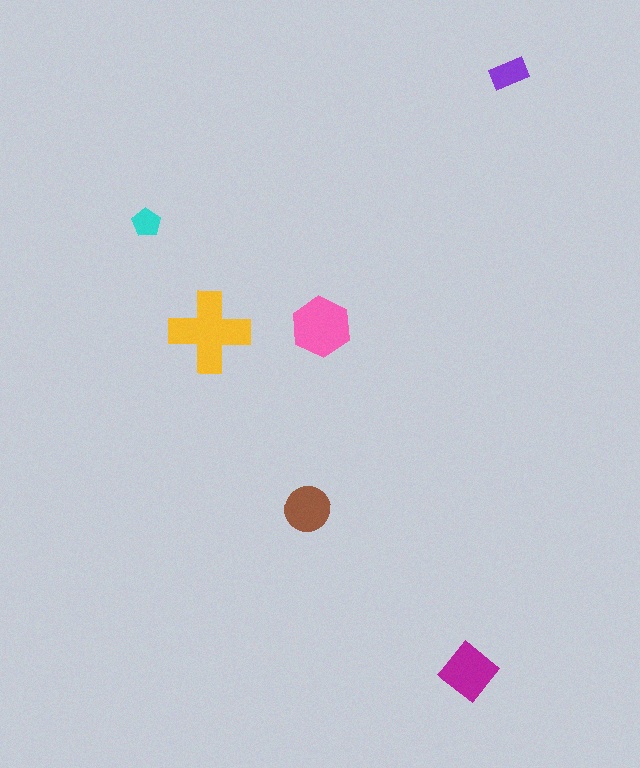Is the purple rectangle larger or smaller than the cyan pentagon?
Larger.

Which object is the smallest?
The cyan pentagon.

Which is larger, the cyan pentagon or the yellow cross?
The yellow cross.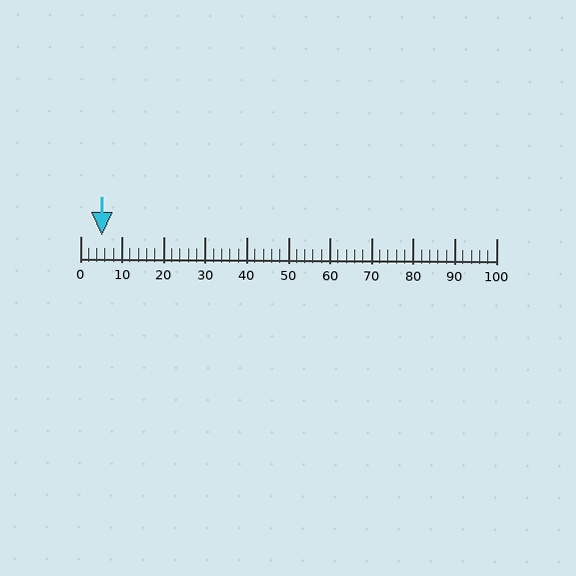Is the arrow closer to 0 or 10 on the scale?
The arrow is closer to 10.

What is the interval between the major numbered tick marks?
The major tick marks are spaced 10 units apart.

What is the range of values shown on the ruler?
The ruler shows values from 0 to 100.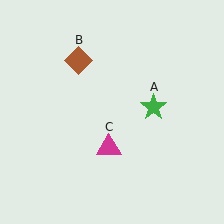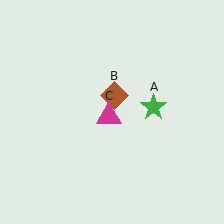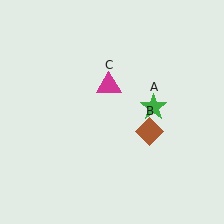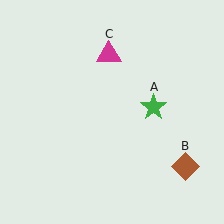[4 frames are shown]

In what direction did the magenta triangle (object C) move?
The magenta triangle (object C) moved up.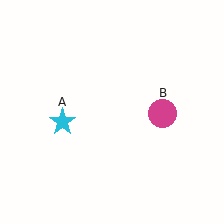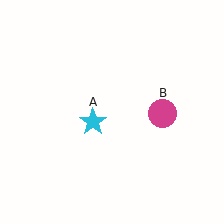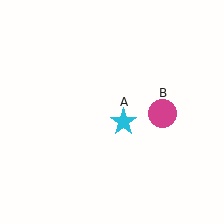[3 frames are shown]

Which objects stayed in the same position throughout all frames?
Magenta circle (object B) remained stationary.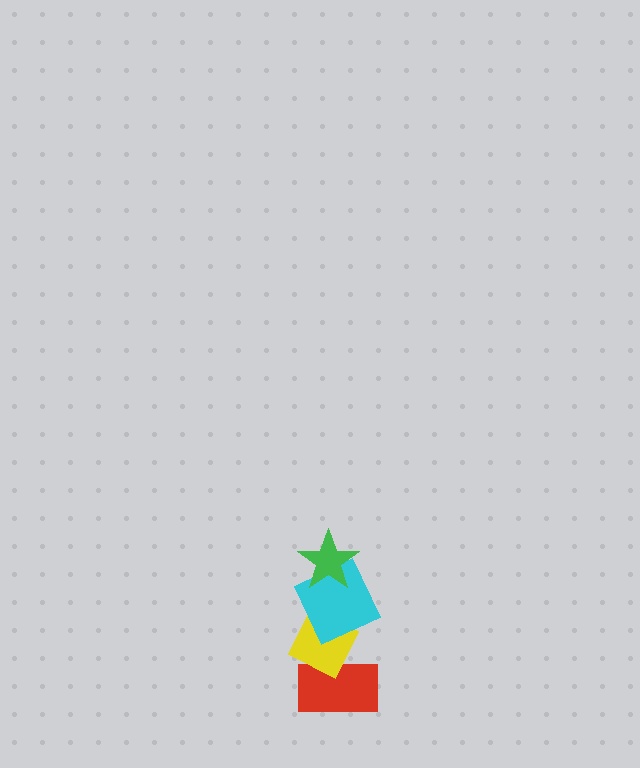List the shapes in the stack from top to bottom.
From top to bottom: the green star, the cyan square, the yellow diamond, the red rectangle.